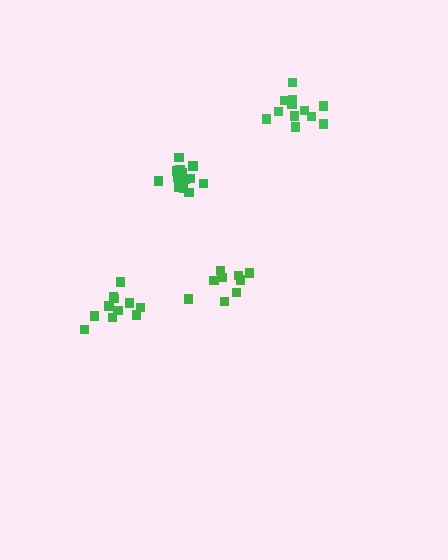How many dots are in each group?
Group 1: 13 dots, Group 2: 11 dots, Group 3: 9 dots, Group 4: 12 dots (45 total).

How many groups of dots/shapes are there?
There are 4 groups.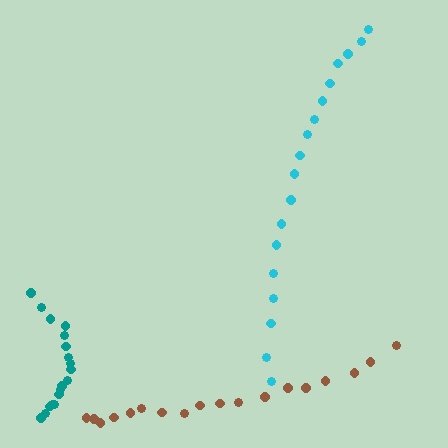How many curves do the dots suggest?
There are 3 distinct paths.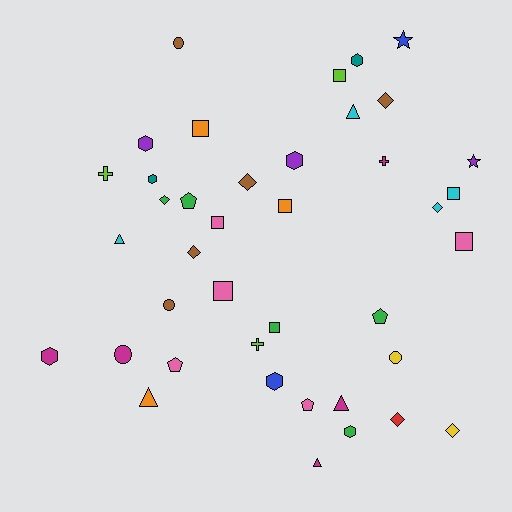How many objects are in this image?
There are 40 objects.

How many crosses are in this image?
There are 3 crosses.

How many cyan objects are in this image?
There are 4 cyan objects.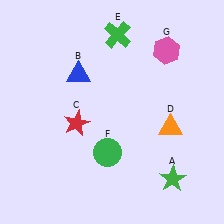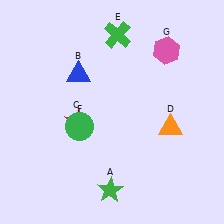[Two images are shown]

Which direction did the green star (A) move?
The green star (A) moved left.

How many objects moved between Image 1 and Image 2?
2 objects moved between the two images.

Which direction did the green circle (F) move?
The green circle (F) moved left.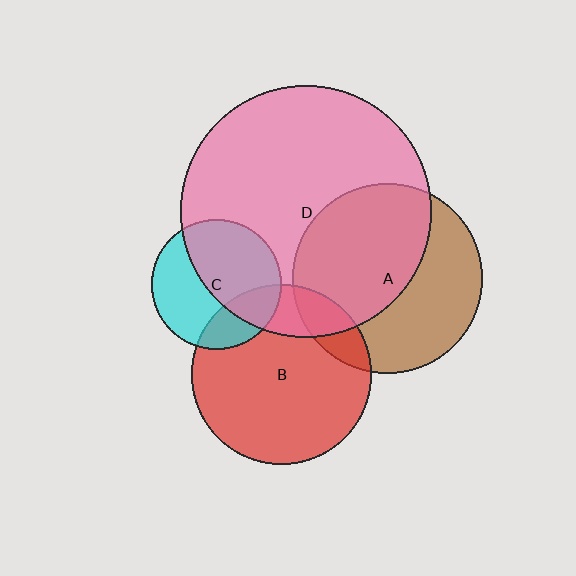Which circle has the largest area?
Circle D (pink).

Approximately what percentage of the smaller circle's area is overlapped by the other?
Approximately 25%.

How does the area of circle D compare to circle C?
Approximately 3.8 times.